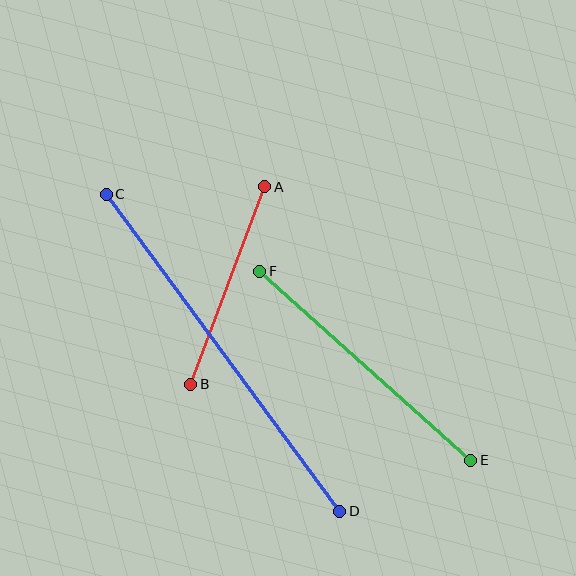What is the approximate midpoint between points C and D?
The midpoint is at approximately (223, 353) pixels.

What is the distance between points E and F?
The distance is approximately 283 pixels.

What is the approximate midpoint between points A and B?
The midpoint is at approximately (228, 285) pixels.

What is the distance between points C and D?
The distance is approximately 394 pixels.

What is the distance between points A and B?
The distance is approximately 211 pixels.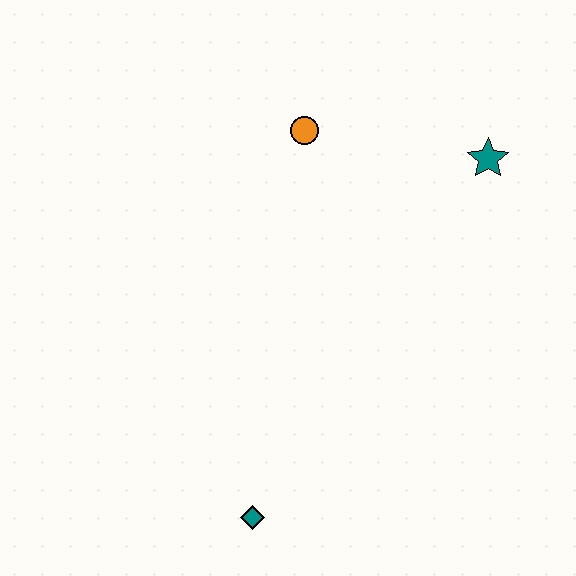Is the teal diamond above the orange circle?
No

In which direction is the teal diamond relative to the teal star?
The teal diamond is below the teal star.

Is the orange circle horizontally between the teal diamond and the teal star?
Yes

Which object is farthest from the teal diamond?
The teal star is farthest from the teal diamond.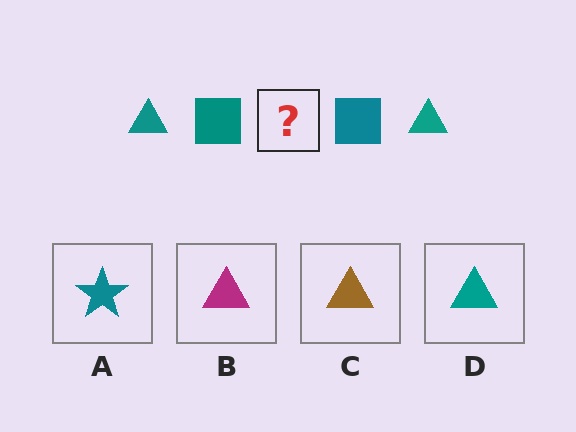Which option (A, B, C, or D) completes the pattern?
D.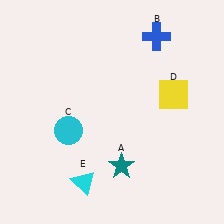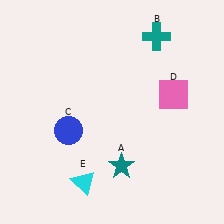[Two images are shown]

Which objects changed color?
B changed from blue to teal. C changed from cyan to blue. D changed from yellow to pink.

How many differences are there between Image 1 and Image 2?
There are 3 differences between the two images.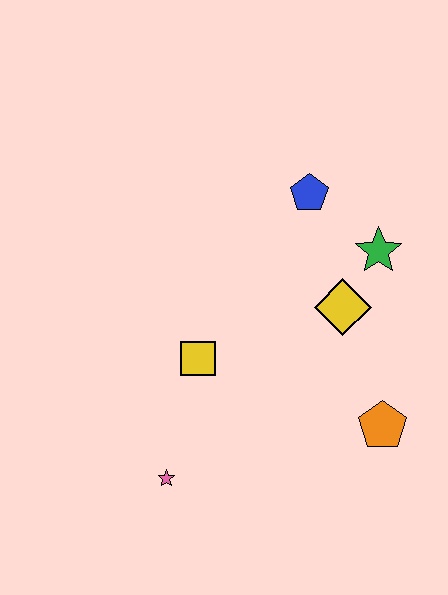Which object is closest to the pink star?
The yellow square is closest to the pink star.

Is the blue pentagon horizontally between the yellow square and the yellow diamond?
Yes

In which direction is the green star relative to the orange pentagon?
The green star is above the orange pentagon.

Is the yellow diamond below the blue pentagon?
Yes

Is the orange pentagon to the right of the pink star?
Yes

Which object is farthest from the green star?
The pink star is farthest from the green star.